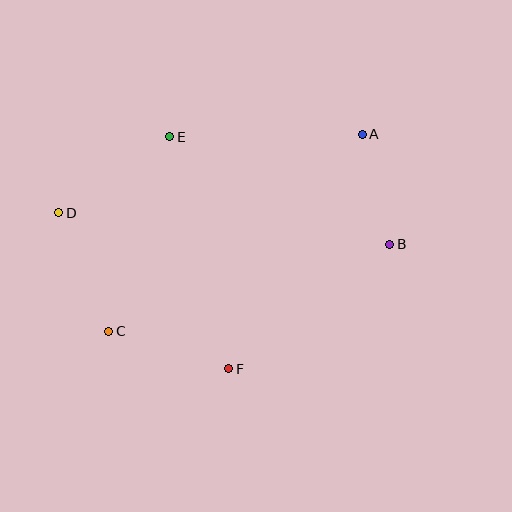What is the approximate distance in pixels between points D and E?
The distance between D and E is approximately 135 pixels.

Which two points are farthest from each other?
Points B and D are farthest from each other.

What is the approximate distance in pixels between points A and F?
The distance between A and F is approximately 270 pixels.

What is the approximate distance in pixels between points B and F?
The distance between B and F is approximately 204 pixels.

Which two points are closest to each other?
Points A and B are closest to each other.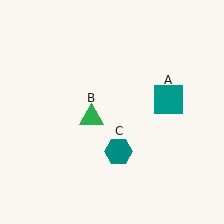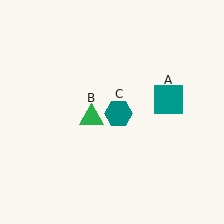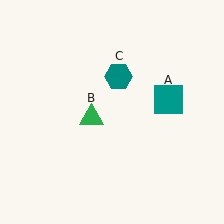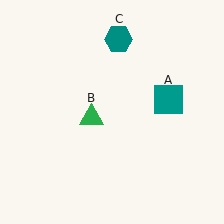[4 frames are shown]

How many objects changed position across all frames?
1 object changed position: teal hexagon (object C).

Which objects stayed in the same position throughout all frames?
Teal square (object A) and green triangle (object B) remained stationary.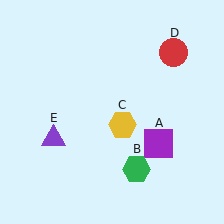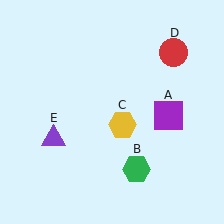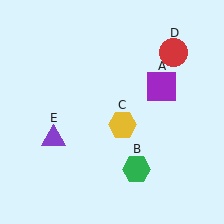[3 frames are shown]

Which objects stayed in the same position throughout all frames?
Green hexagon (object B) and yellow hexagon (object C) and red circle (object D) and purple triangle (object E) remained stationary.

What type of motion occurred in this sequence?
The purple square (object A) rotated counterclockwise around the center of the scene.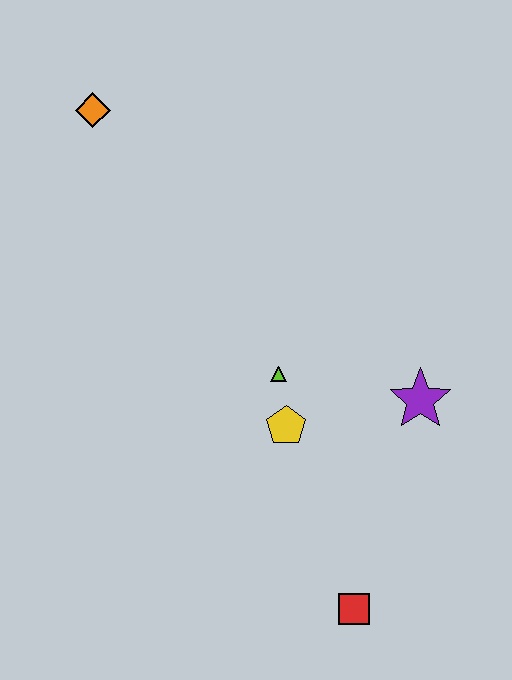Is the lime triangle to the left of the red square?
Yes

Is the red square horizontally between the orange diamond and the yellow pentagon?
No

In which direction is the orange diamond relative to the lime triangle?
The orange diamond is above the lime triangle.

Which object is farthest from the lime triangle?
The orange diamond is farthest from the lime triangle.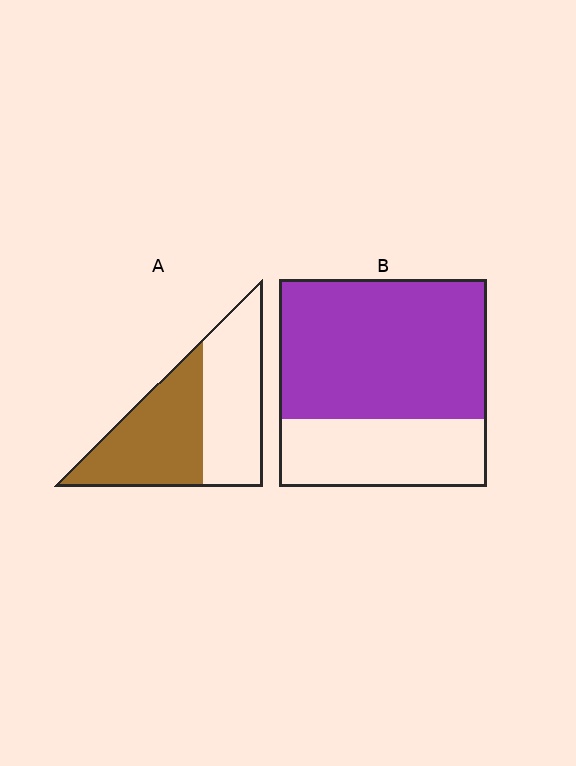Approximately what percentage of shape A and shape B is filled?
A is approximately 50% and B is approximately 65%.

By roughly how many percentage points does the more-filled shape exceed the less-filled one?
By roughly 15 percentage points (B over A).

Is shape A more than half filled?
Roughly half.